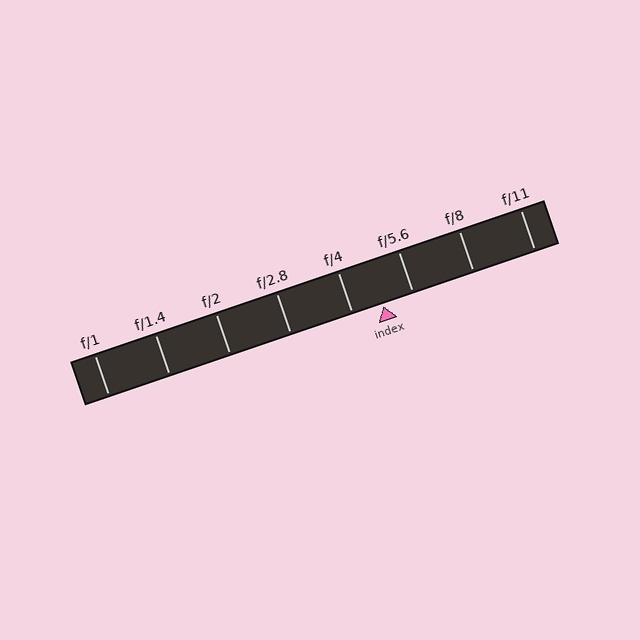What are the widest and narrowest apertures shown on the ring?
The widest aperture shown is f/1 and the narrowest is f/11.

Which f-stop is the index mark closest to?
The index mark is closest to f/5.6.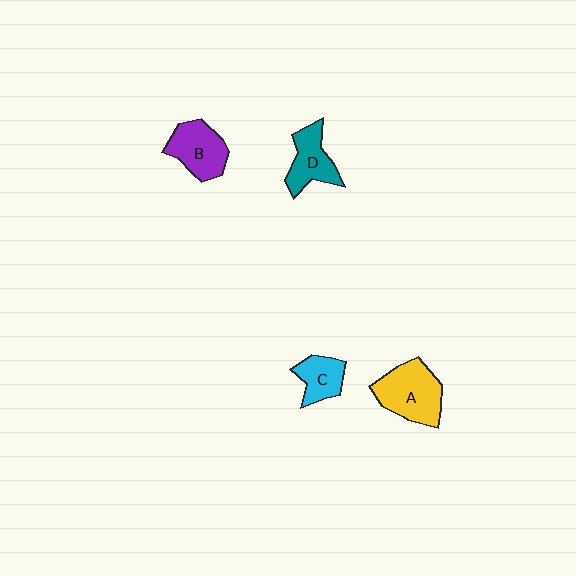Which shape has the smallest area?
Shape C (cyan).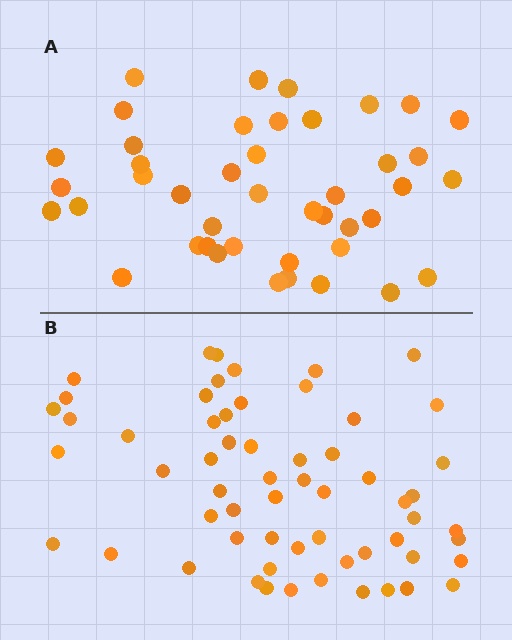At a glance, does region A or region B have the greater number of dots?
Region B (the bottom region) has more dots.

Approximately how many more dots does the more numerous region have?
Region B has approximately 15 more dots than region A.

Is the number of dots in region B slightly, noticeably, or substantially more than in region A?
Region B has noticeably more, but not dramatically so. The ratio is roughly 1.4 to 1.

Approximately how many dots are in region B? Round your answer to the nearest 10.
About 60 dots.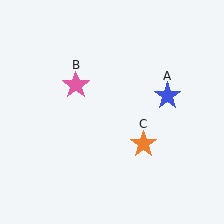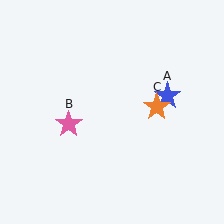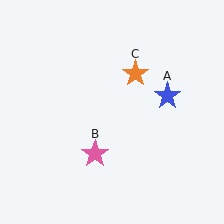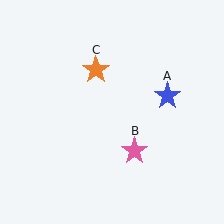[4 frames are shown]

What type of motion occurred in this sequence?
The pink star (object B), orange star (object C) rotated counterclockwise around the center of the scene.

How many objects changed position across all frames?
2 objects changed position: pink star (object B), orange star (object C).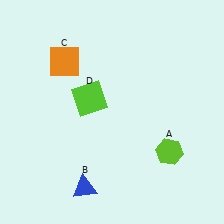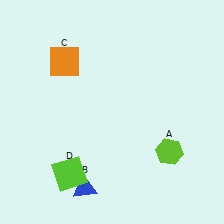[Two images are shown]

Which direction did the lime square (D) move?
The lime square (D) moved down.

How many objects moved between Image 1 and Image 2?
1 object moved between the two images.